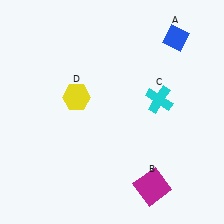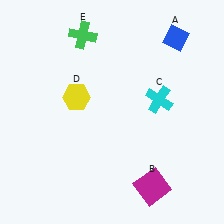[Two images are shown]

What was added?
A green cross (E) was added in Image 2.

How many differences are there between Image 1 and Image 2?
There is 1 difference between the two images.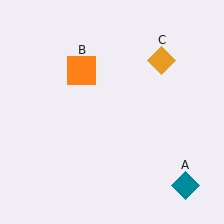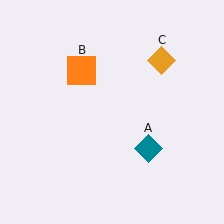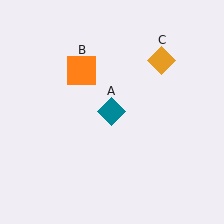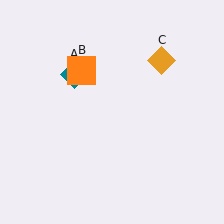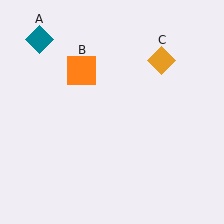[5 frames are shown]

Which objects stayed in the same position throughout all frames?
Orange square (object B) and orange diamond (object C) remained stationary.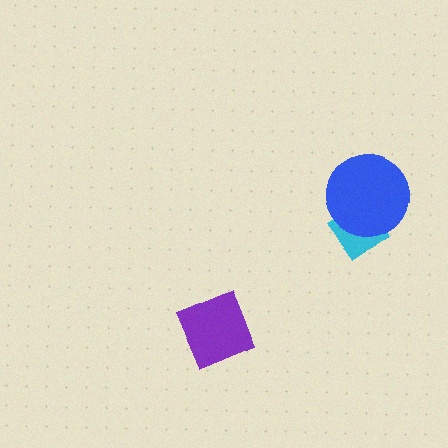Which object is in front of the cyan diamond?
The blue circle is in front of the cyan diamond.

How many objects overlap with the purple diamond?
0 objects overlap with the purple diamond.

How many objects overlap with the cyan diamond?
1 object overlaps with the cyan diamond.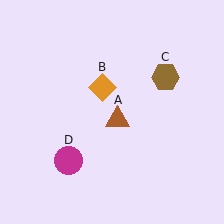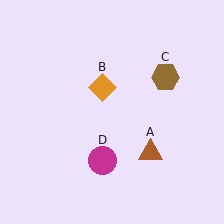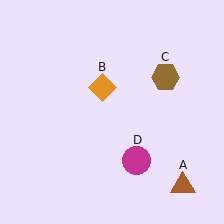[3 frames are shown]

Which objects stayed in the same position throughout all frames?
Orange diamond (object B) and brown hexagon (object C) remained stationary.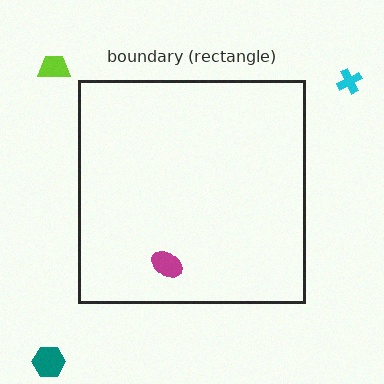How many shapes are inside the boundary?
1 inside, 3 outside.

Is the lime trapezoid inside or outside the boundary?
Outside.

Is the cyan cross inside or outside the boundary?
Outside.